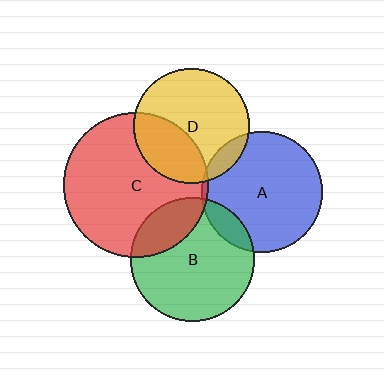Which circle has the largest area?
Circle C (red).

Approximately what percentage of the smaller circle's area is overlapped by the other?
Approximately 5%.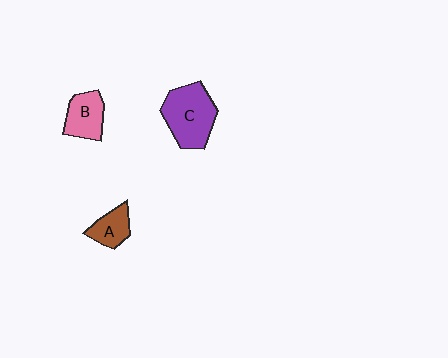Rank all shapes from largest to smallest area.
From largest to smallest: C (purple), B (pink), A (brown).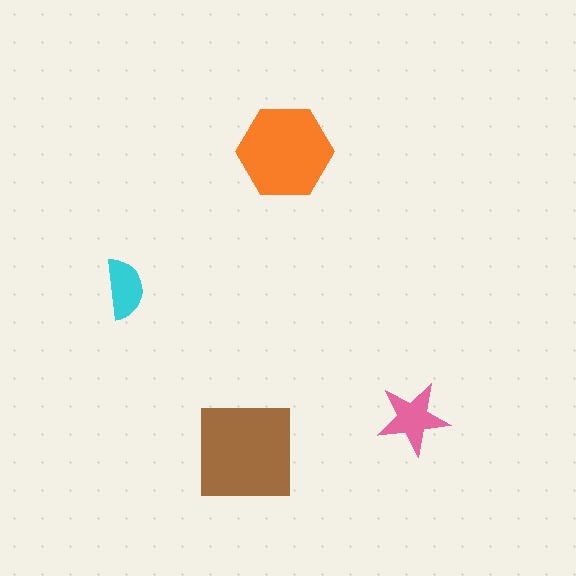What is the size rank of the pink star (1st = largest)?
3rd.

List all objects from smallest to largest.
The cyan semicircle, the pink star, the orange hexagon, the brown square.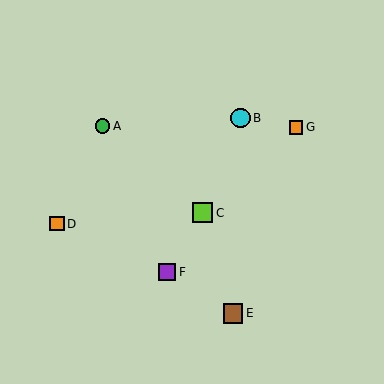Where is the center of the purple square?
The center of the purple square is at (167, 272).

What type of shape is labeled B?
Shape B is a cyan circle.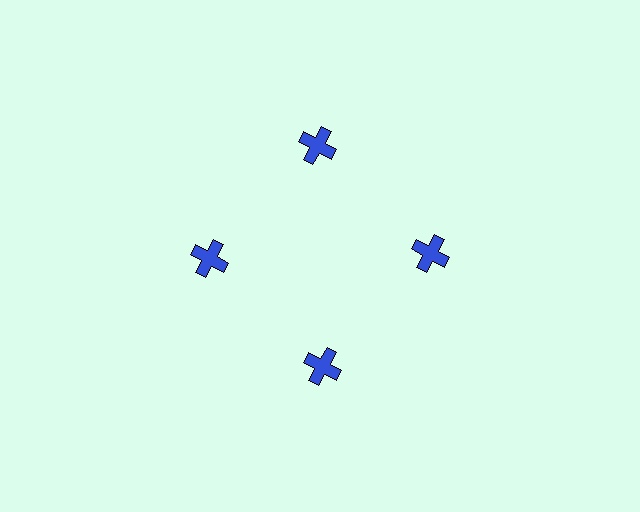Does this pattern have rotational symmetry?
Yes, this pattern has 4-fold rotational symmetry. It looks the same after rotating 90 degrees around the center.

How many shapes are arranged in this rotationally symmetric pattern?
There are 4 shapes, arranged in 4 groups of 1.